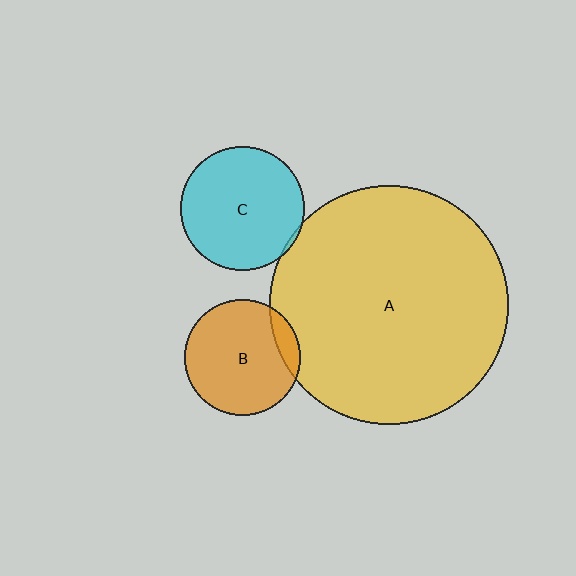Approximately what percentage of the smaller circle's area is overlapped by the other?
Approximately 10%.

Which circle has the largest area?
Circle A (yellow).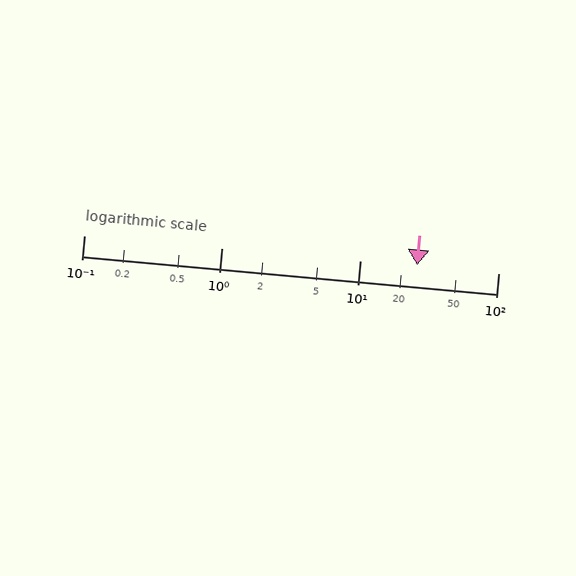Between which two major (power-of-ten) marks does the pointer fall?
The pointer is between 10 and 100.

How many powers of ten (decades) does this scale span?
The scale spans 3 decades, from 0.1 to 100.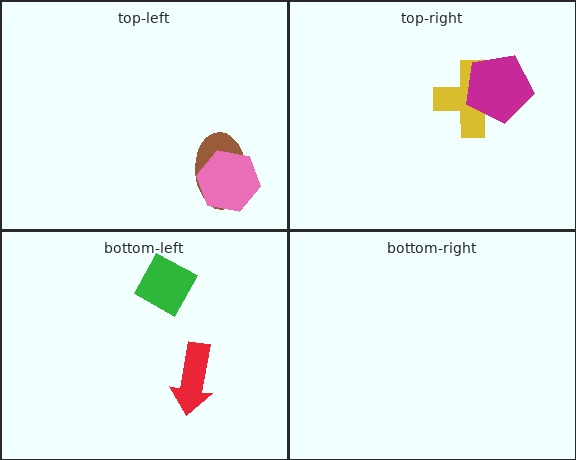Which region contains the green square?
The bottom-left region.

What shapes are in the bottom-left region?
The red arrow, the green square.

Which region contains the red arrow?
The bottom-left region.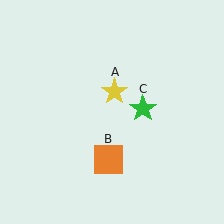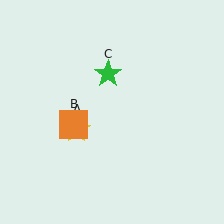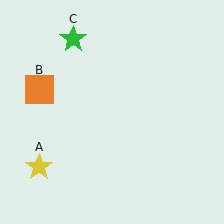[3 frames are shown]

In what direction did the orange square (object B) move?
The orange square (object B) moved up and to the left.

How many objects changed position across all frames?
3 objects changed position: yellow star (object A), orange square (object B), green star (object C).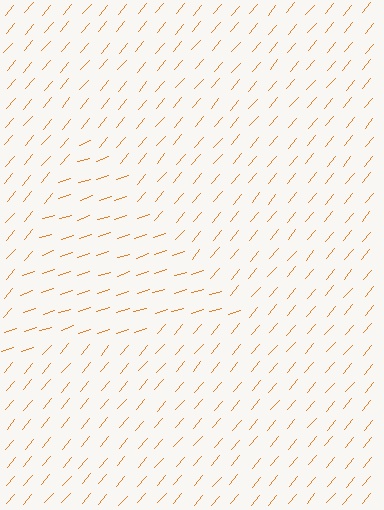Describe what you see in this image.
The image is filled with small orange line segments. A triangle region in the image has lines oriented differently from the surrounding lines, creating a visible texture boundary.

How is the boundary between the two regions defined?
The boundary is defined purely by a change in line orientation (approximately 31 degrees difference). All lines are the same color and thickness.